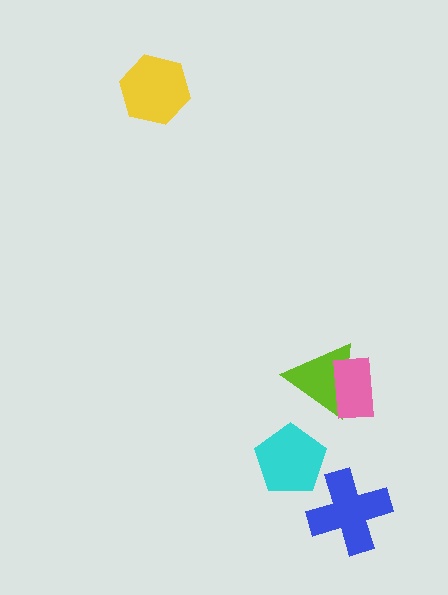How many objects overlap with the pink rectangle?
1 object overlaps with the pink rectangle.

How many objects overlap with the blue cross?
0 objects overlap with the blue cross.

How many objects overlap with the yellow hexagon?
0 objects overlap with the yellow hexagon.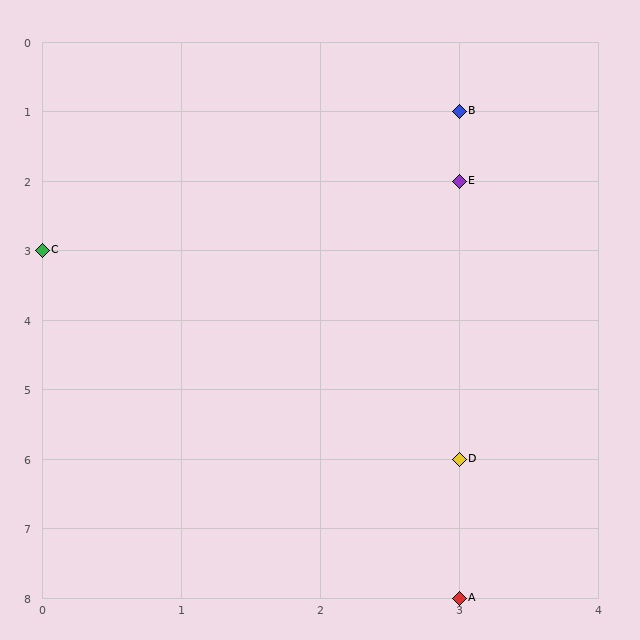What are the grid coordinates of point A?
Point A is at grid coordinates (3, 8).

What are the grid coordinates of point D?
Point D is at grid coordinates (3, 6).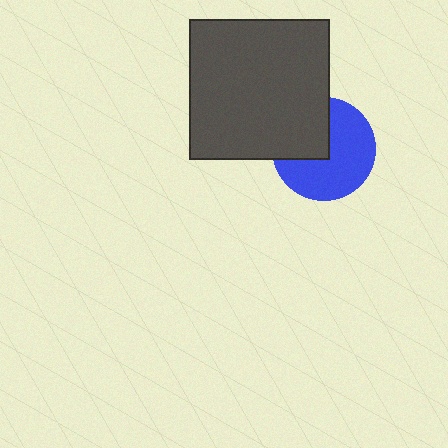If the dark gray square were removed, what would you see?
You would see the complete blue circle.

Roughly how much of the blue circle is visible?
About half of it is visible (roughly 65%).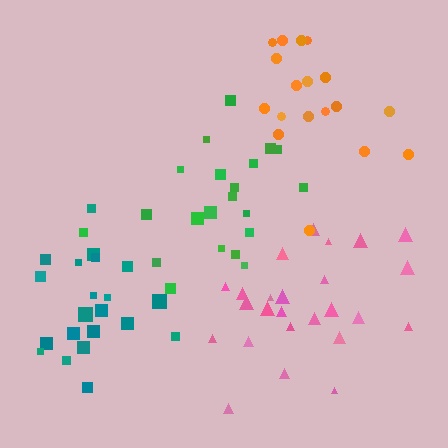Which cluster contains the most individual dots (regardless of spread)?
Pink (25).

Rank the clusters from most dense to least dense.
teal, pink, green, orange.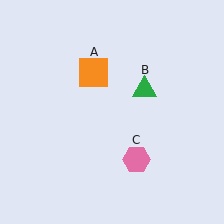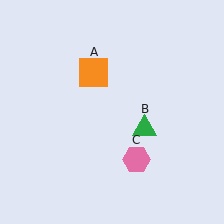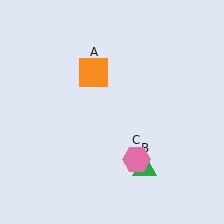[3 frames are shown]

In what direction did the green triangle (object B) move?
The green triangle (object B) moved down.